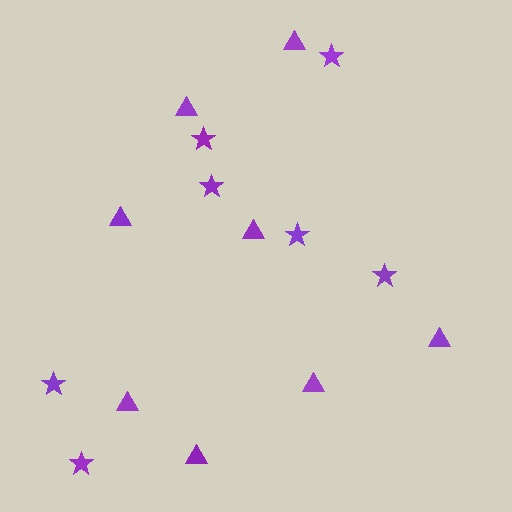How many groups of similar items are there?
There are 2 groups: one group of triangles (8) and one group of stars (7).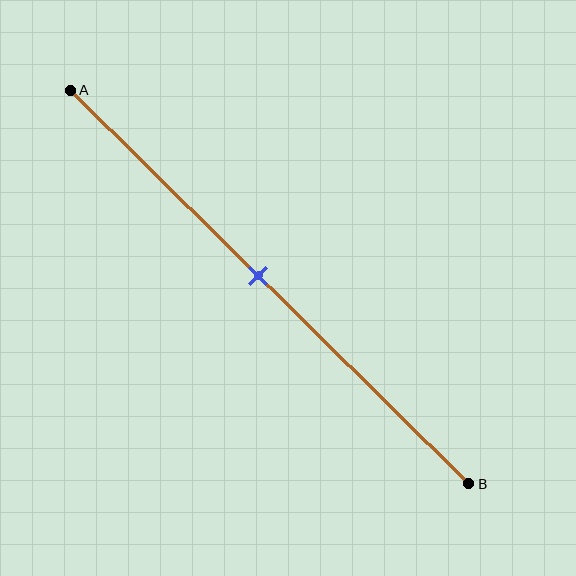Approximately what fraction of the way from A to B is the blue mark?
The blue mark is approximately 45% of the way from A to B.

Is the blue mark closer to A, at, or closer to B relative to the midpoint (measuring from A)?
The blue mark is approximately at the midpoint of segment AB.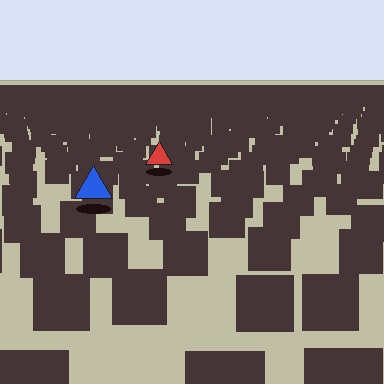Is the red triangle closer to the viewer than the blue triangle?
No. The blue triangle is closer — you can tell from the texture gradient: the ground texture is coarser near it.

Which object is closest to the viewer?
The blue triangle is closest. The texture marks near it are larger and more spread out.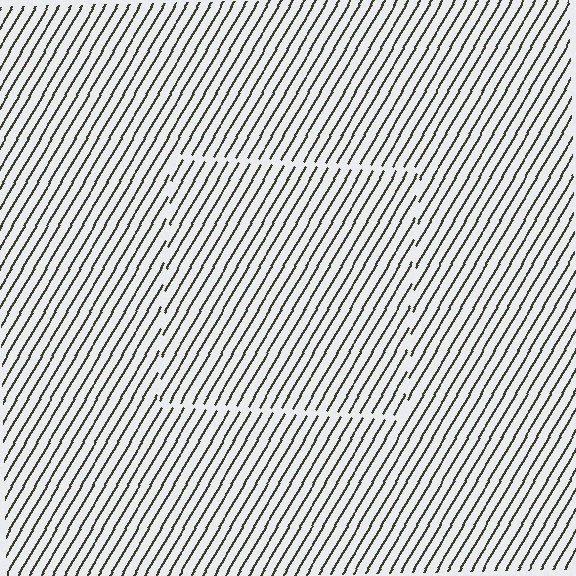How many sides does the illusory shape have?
4 sides — the line-ends trace a square.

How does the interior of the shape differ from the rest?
The interior of the shape contains the same grating, shifted by half a period — the contour is defined by the phase discontinuity where line-ends from the inner and outer gratings abut.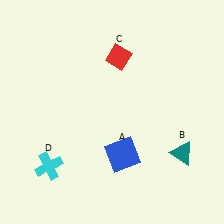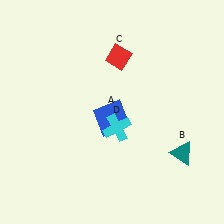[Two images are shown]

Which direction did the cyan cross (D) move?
The cyan cross (D) moved right.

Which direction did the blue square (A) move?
The blue square (A) moved up.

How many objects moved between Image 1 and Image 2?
2 objects moved between the two images.